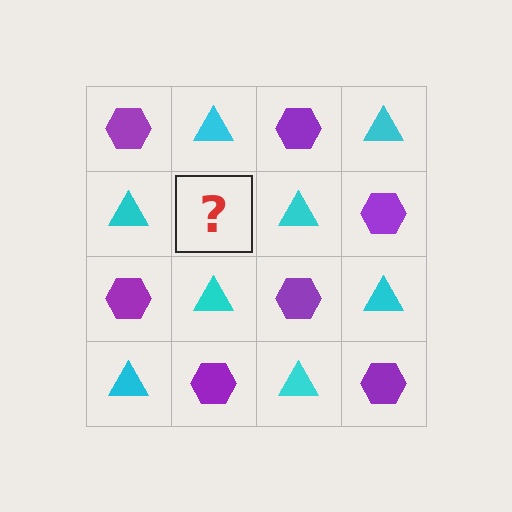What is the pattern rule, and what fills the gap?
The rule is that it alternates purple hexagon and cyan triangle in a checkerboard pattern. The gap should be filled with a purple hexagon.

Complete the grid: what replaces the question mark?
The question mark should be replaced with a purple hexagon.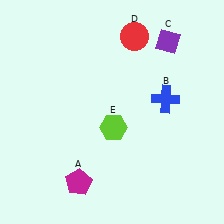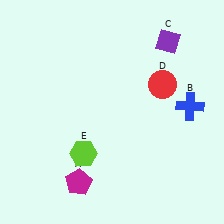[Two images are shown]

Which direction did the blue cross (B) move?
The blue cross (B) moved right.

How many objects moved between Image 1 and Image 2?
3 objects moved between the two images.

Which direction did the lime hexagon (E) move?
The lime hexagon (E) moved left.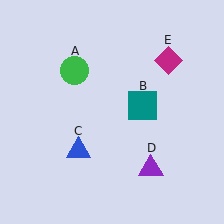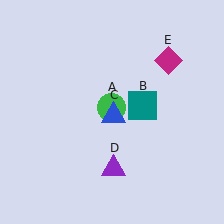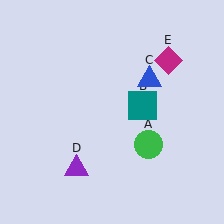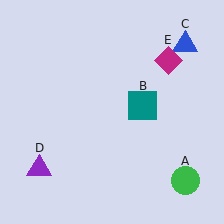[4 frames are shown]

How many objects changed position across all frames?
3 objects changed position: green circle (object A), blue triangle (object C), purple triangle (object D).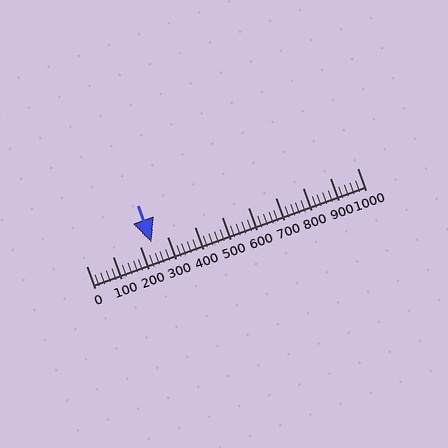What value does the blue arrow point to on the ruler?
The blue arrow points to approximately 240.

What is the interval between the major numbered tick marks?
The major tick marks are spaced 100 units apart.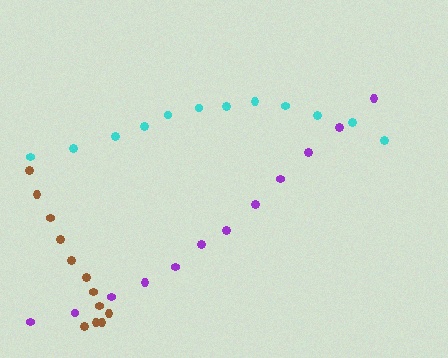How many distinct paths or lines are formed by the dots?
There are 3 distinct paths.